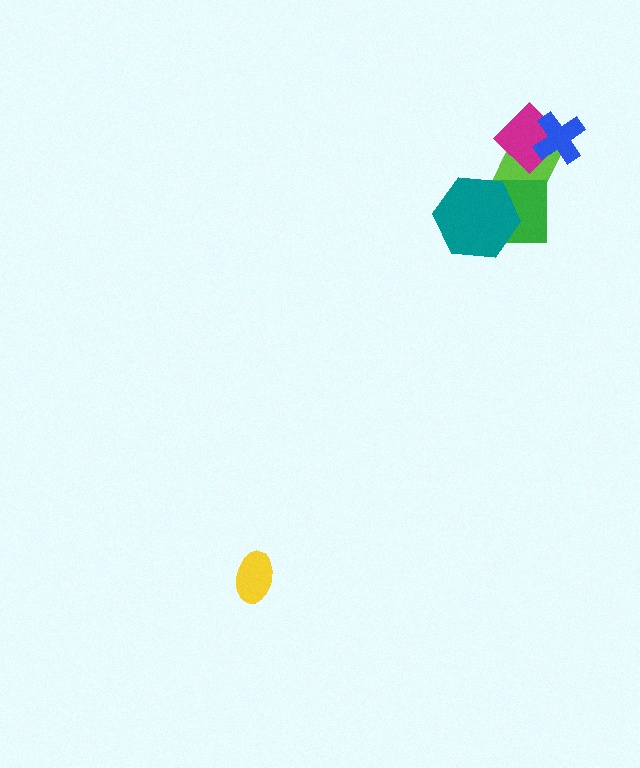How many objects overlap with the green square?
2 objects overlap with the green square.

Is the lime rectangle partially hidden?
Yes, it is partially covered by another shape.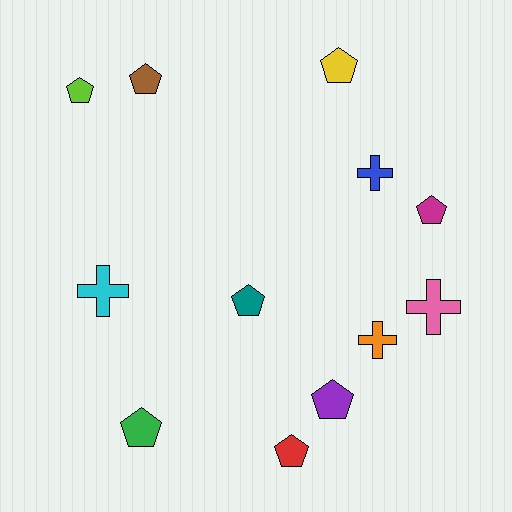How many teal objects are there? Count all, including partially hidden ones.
There is 1 teal object.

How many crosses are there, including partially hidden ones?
There are 4 crosses.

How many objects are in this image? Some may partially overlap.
There are 12 objects.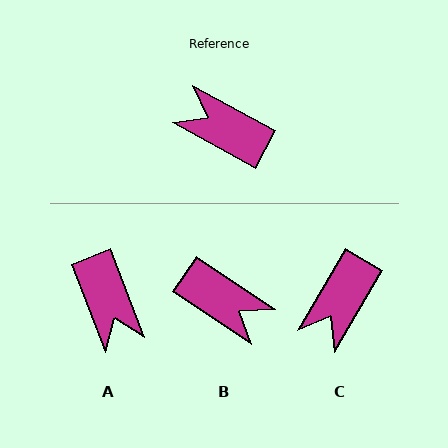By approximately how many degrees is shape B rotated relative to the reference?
Approximately 175 degrees counter-clockwise.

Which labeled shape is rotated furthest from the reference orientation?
B, about 175 degrees away.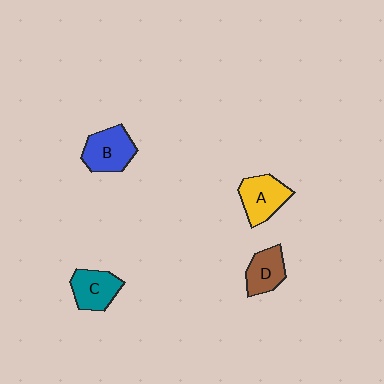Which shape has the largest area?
Shape B (blue).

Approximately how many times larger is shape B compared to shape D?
Approximately 1.3 times.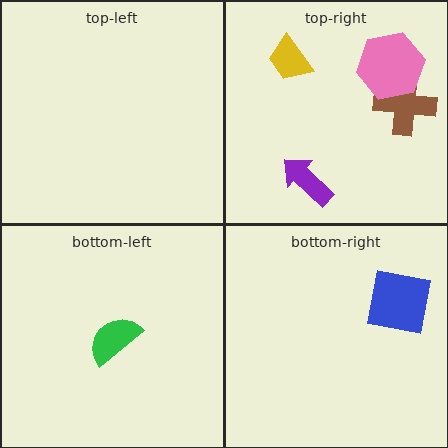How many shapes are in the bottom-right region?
1.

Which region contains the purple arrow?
The top-right region.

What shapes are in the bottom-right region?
The blue square.